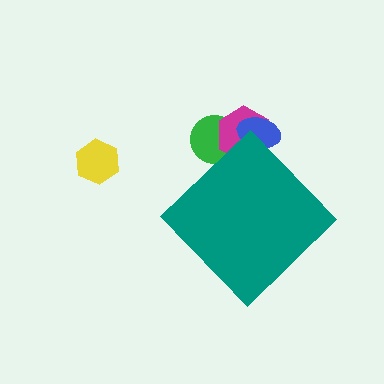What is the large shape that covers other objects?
A teal diamond.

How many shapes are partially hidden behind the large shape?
3 shapes are partially hidden.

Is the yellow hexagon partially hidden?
No, the yellow hexagon is fully visible.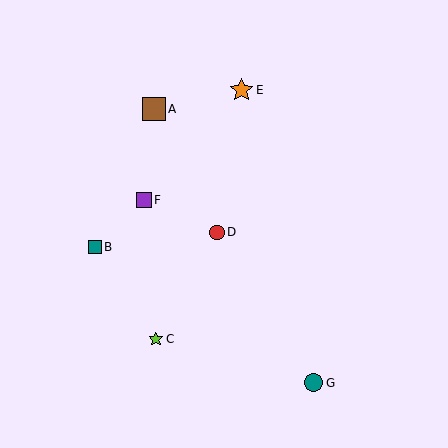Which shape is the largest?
The orange star (labeled E) is the largest.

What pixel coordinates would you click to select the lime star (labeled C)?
Click at (156, 339) to select the lime star C.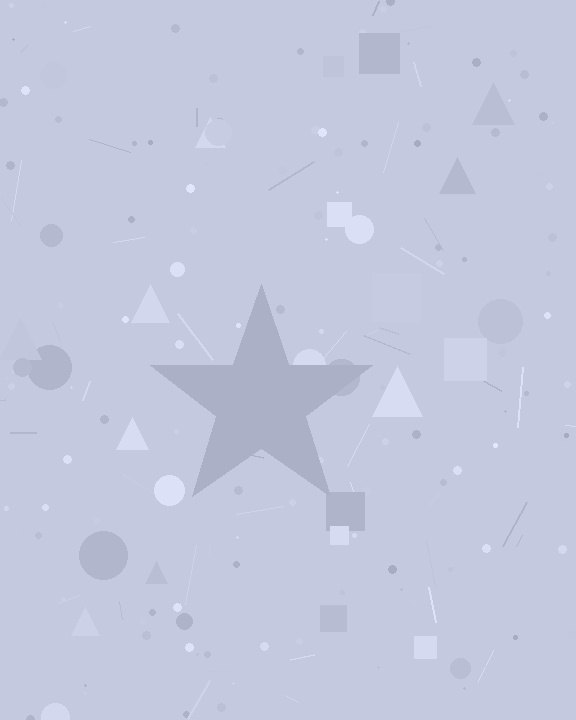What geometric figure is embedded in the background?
A star is embedded in the background.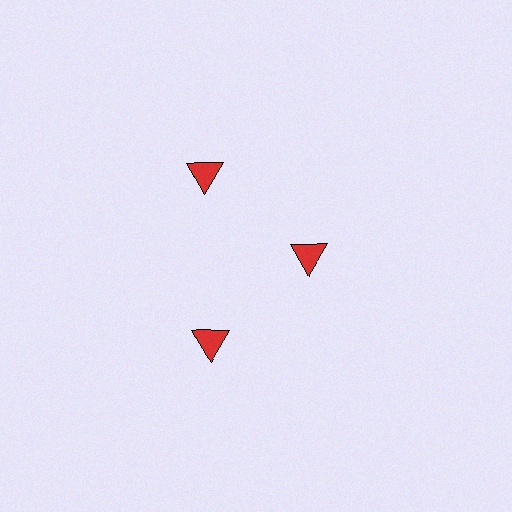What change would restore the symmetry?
The symmetry would be restored by moving it outward, back onto the ring so that all 3 triangles sit at equal angles and equal distance from the center.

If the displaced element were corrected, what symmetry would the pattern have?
It would have 3-fold rotational symmetry — the pattern would map onto itself every 120 degrees.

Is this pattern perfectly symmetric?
No. The 3 red triangles are arranged in a ring, but one element near the 3 o'clock position is pulled inward toward the center, breaking the 3-fold rotational symmetry.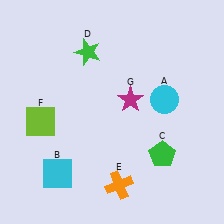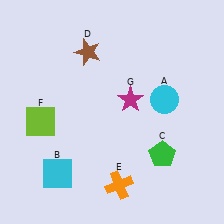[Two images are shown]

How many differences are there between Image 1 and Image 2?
There is 1 difference between the two images.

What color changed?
The star (D) changed from green in Image 1 to brown in Image 2.